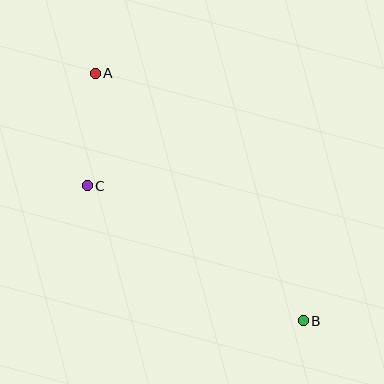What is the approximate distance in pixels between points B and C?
The distance between B and C is approximately 255 pixels.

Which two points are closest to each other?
Points A and C are closest to each other.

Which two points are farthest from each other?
Points A and B are farthest from each other.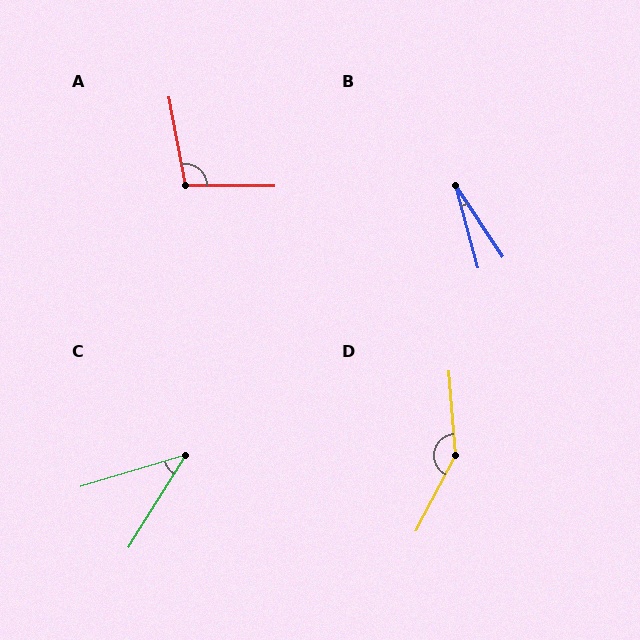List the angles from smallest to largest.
B (18°), C (41°), A (101°), D (148°).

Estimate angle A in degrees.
Approximately 101 degrees.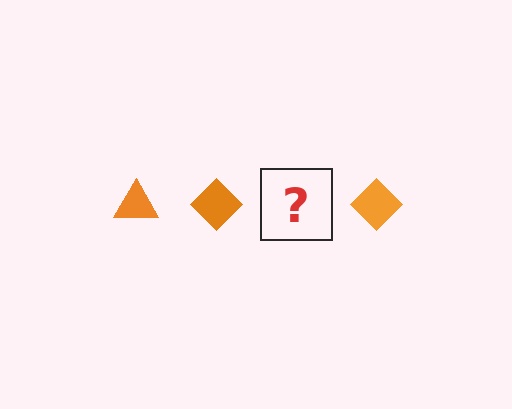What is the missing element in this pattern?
The missing element is an orange triangle.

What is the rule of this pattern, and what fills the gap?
The rule is that the pattern cycles through triangle, diamond shapes in orange. The gap should be filled with an orange triangle.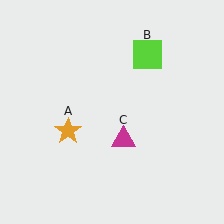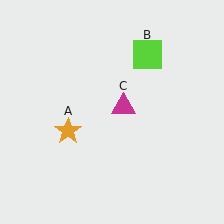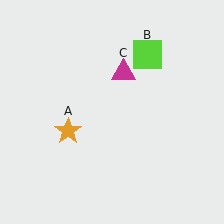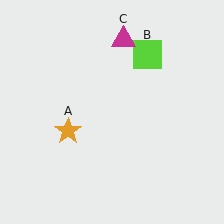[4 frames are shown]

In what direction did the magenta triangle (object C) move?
The magenta triangle (object C) moved up.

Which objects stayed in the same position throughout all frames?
Orange star (object A) and lime square (object B) remained stationary.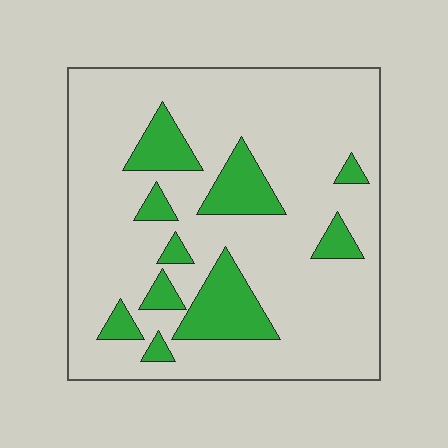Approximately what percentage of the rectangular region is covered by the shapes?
Approximately 20%.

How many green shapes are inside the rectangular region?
10.